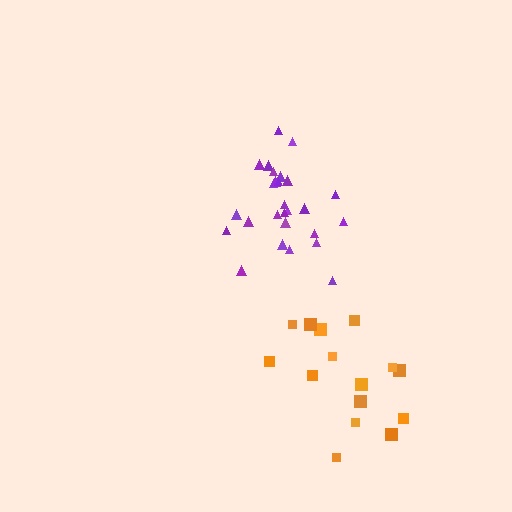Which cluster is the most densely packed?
Purple.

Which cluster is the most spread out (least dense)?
Orange.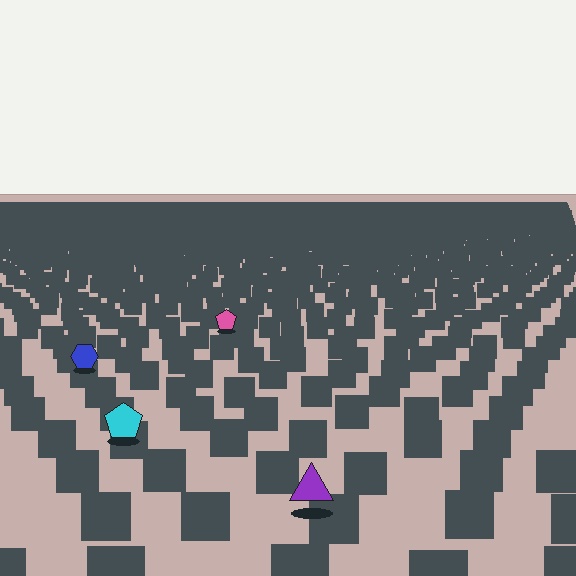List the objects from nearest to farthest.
From nearest to farthest: the purple triangle, the cyan pentagon, the blue hexagon, the pink pentagon.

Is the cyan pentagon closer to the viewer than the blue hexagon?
Yes. The cyan pentagon is closer — you can tell from the texture gradient: the ground texture is coarser near it.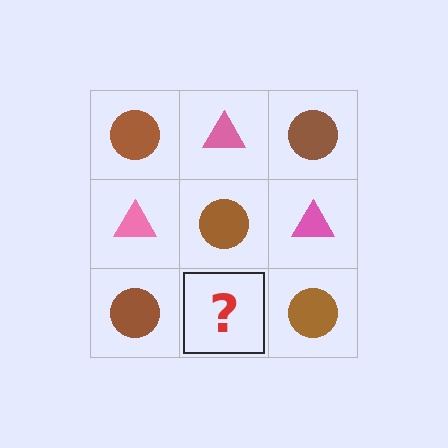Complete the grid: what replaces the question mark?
The question mark should be replaced with a pink triangle.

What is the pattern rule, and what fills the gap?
The rule is that it alternates brown circle and pink triangle in a checkerboard pattern. The gap should be filled with a pink triangle.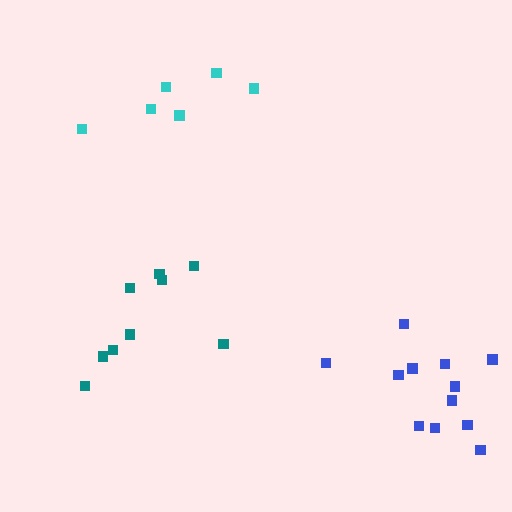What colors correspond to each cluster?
The clusters are colored: cyan, blue, teal.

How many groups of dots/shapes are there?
There are 3 groups.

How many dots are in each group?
Group 1: 6 dots, Group 2: 12 dots, Group 3: 9 dots (27 total).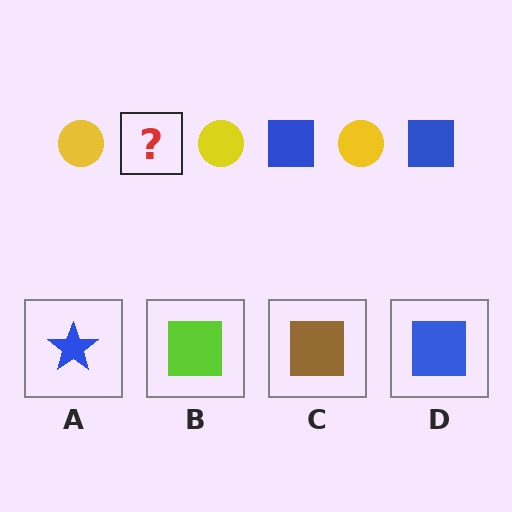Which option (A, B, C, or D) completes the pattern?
D.